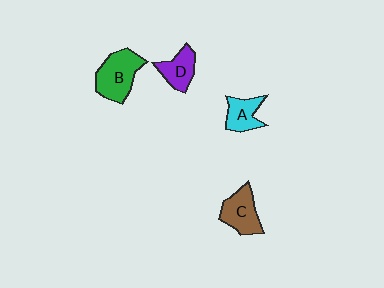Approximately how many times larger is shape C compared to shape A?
Approximately 1.3 times.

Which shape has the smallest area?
Shape A (cyan).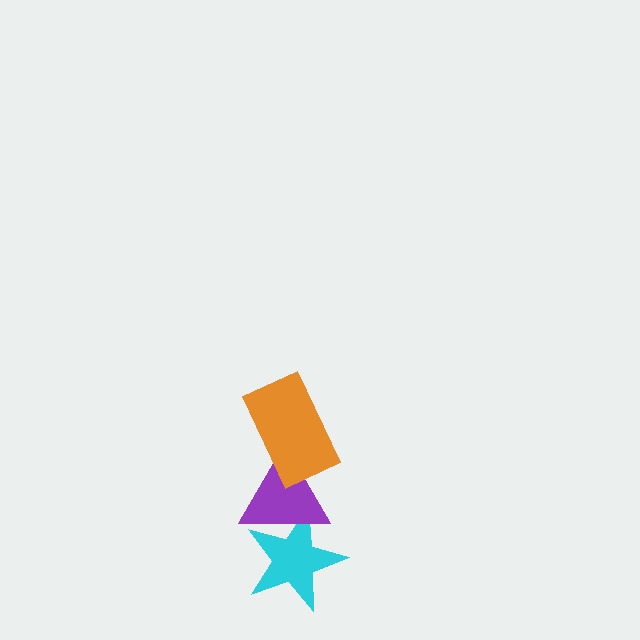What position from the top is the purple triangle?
The purple triangle is 2nd from the top.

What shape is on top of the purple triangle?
The orange rectangle is on top of the purple triangle.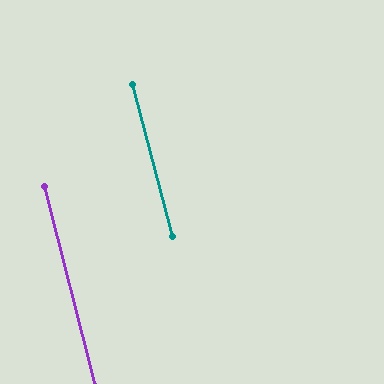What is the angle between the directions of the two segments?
Approximately 1 degree.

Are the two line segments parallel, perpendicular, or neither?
Parallel — their directions differ by only 0.5°.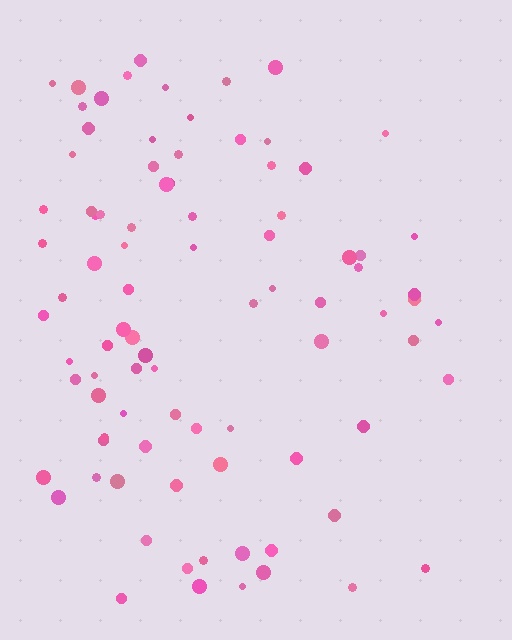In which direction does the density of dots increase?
From right to left, with the left side densest.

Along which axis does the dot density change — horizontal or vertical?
Horizontal.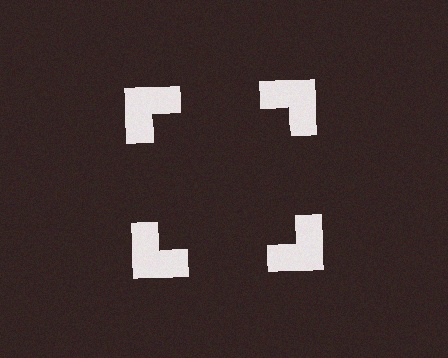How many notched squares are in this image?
There are 4 — one at each vertex of the illusory square.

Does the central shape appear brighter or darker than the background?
It typically appears slightly darker than the background, even though no actual brightness change is drawn.